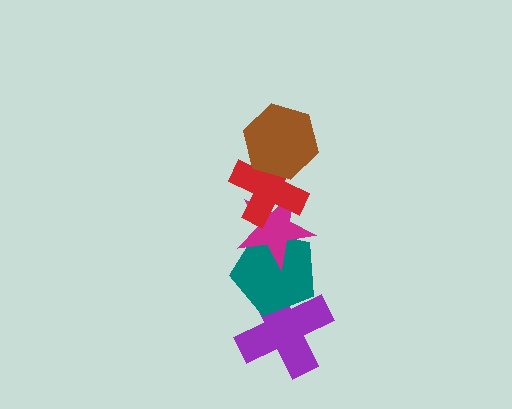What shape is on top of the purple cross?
The teal pentagon is on top of the purple cross.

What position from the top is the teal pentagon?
The teal pentagon is 4th from the top.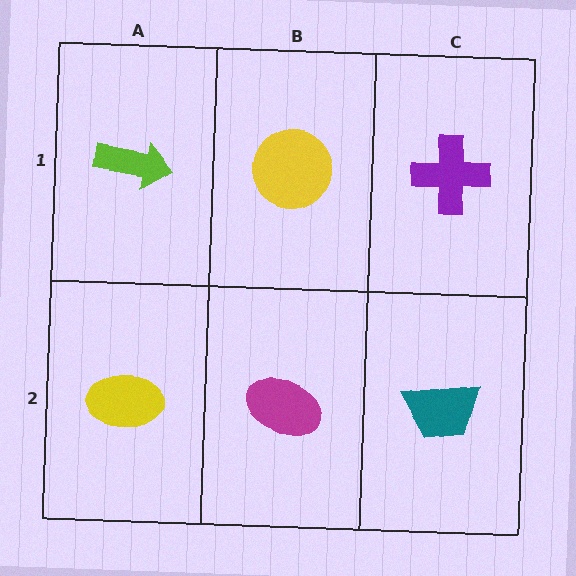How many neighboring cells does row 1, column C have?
2.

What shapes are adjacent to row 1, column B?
A magenta ellipse (row 2, column B), a lime arrow (row 1, column A), a purple cross (row 1, column C).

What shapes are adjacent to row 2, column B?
A yellow circle (row 1, column B), a yellow ellipse (row 2, column A), a teal trapezoid (row 2, column C).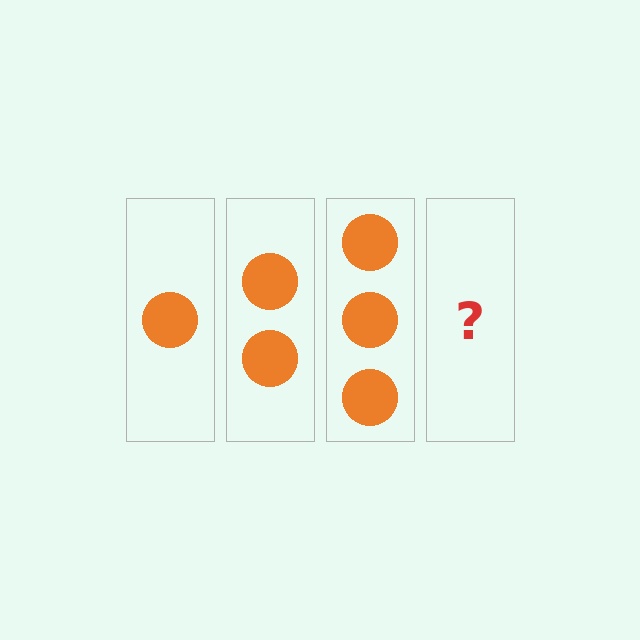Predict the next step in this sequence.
The next step is 4 circles.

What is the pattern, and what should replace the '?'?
The pattern is that each step adds one more circle. The '?' should be 4 circles.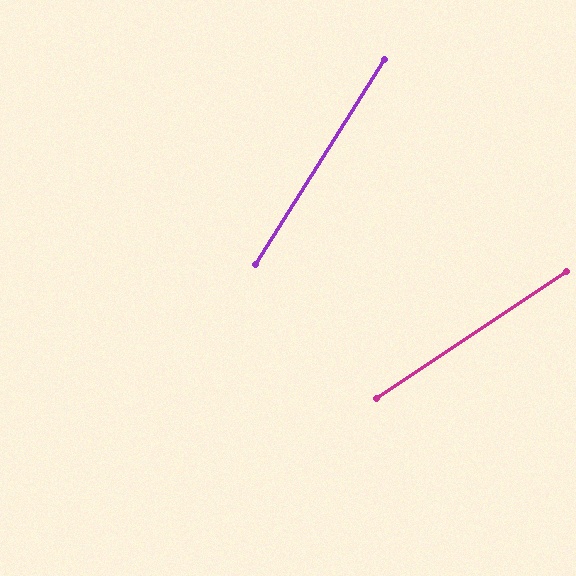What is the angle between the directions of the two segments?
Approximately 24 degrees.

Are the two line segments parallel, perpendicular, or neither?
Neither parallel nor perpendicular — they differ by about 24°.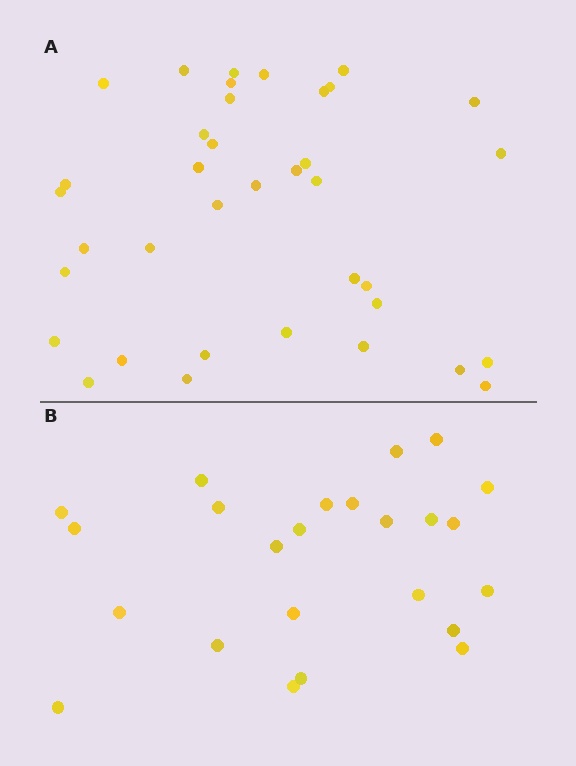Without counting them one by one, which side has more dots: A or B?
Region A (the top region) has more dots.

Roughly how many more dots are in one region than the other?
Region A has approximately 15 more dots than region B.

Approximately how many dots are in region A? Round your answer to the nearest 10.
About 40 dots. (The exact count is 37, which rounds to 40.)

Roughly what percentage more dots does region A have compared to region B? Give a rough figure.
About 55% more.